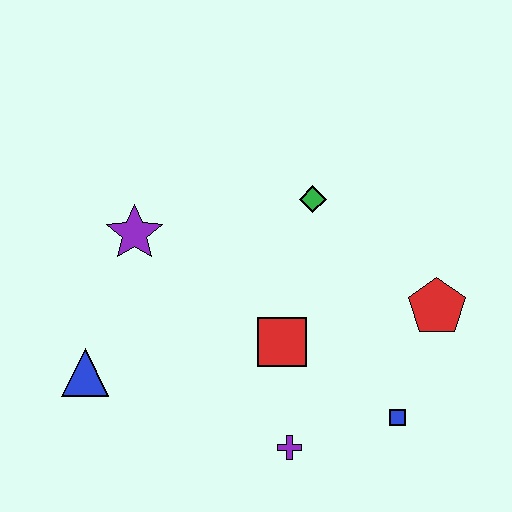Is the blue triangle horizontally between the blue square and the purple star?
No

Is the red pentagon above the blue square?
Yes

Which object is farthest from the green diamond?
The blue triangle is farthest from the green diamond.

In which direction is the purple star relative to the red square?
The purple star is to the left of the red square.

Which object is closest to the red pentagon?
The blue square is closest to the red pentagon.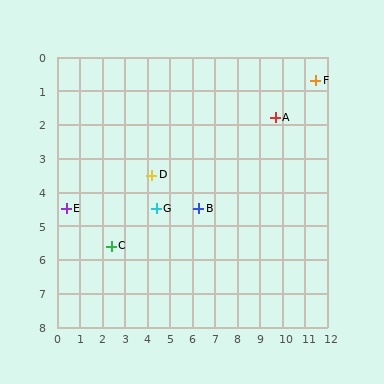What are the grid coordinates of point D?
Point D is at approximately (4.2, 3.5).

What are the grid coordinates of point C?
Point C is at approximately (2.4, 5.6).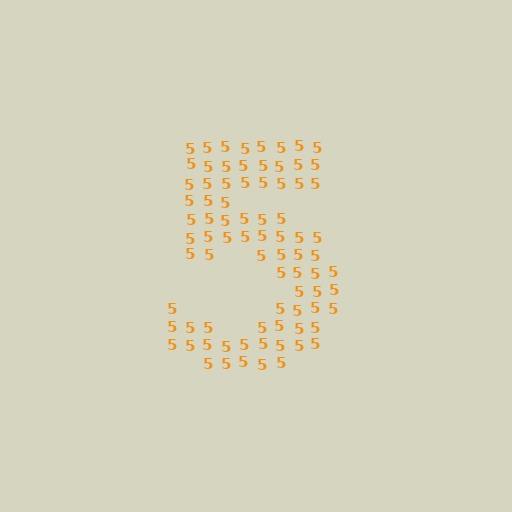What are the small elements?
The small elements are digit 5's.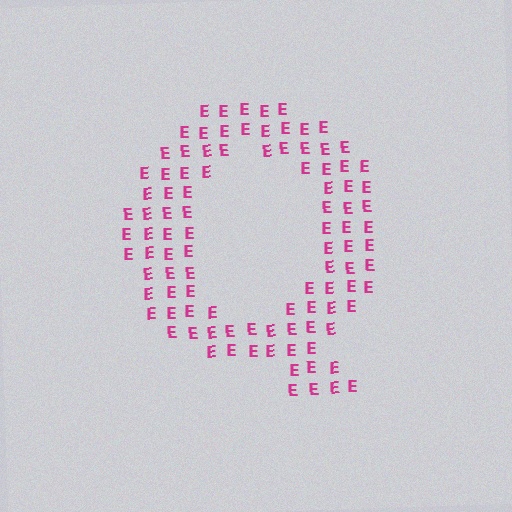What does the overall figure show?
The overall figure shows the letter Q.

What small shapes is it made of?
It is made of small letter E's.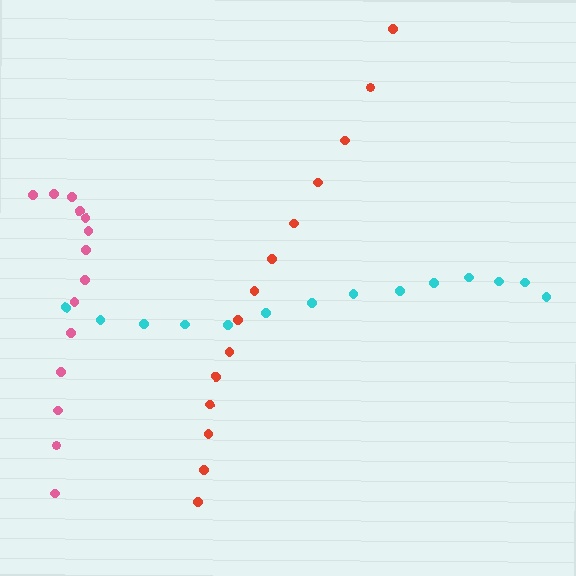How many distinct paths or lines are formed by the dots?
There are 3 distinct paths.